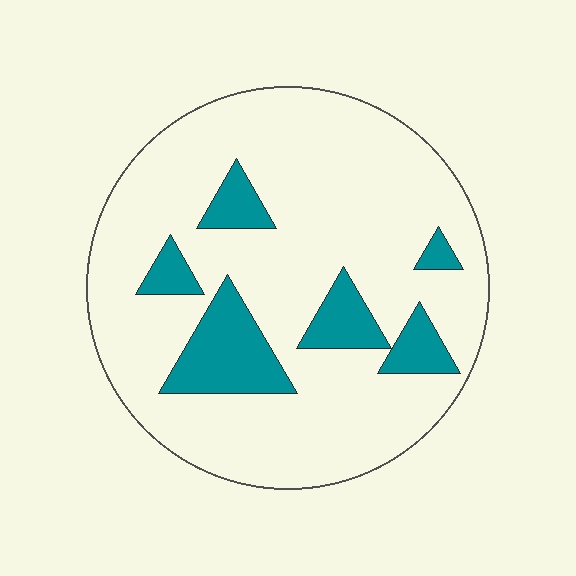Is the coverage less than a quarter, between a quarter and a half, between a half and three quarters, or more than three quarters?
Less than a quarter.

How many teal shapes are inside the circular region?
6.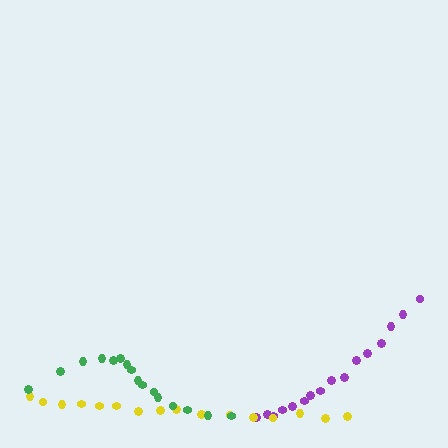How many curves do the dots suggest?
There are 3 distinct paths.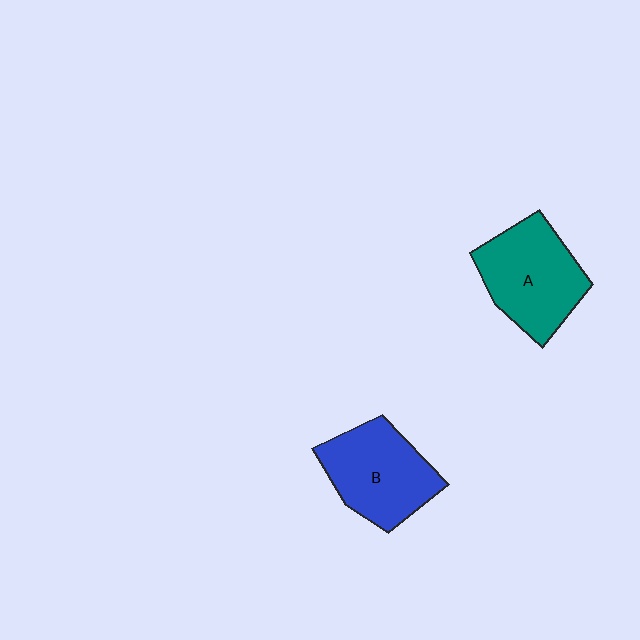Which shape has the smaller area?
Shape B (blue).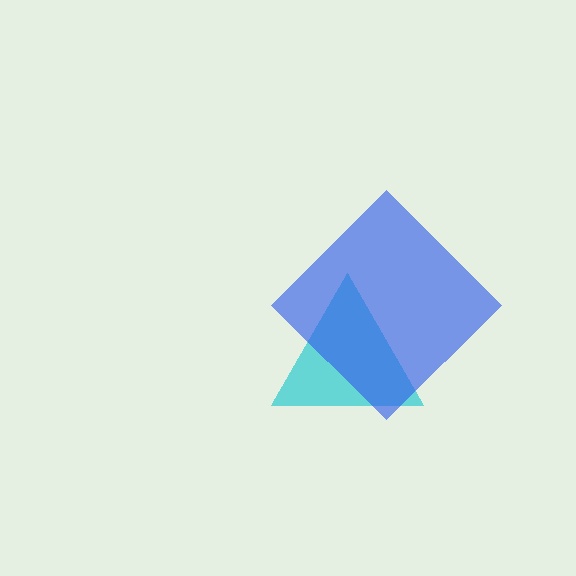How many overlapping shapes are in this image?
There are 2 overlapping shapes in the image.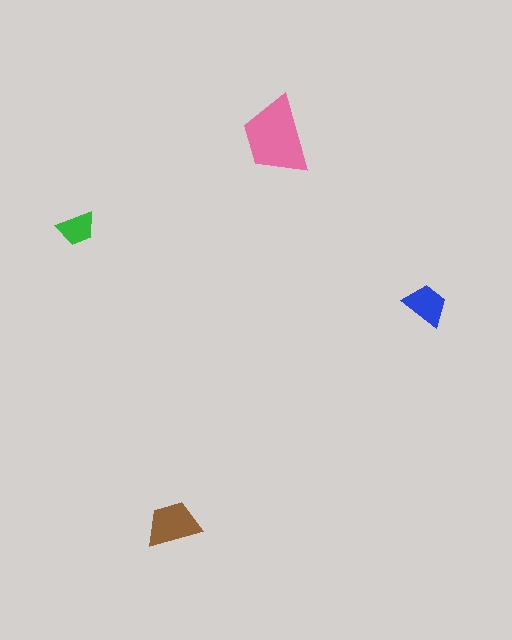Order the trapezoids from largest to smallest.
the pink one, the brown one, the blue one, the green one.